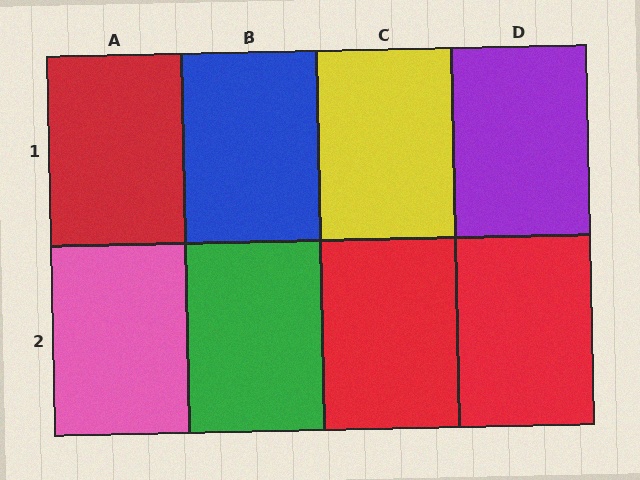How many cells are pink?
1 cell is pink.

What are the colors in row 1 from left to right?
Red, blue, yellow, purple.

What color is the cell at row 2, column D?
Red.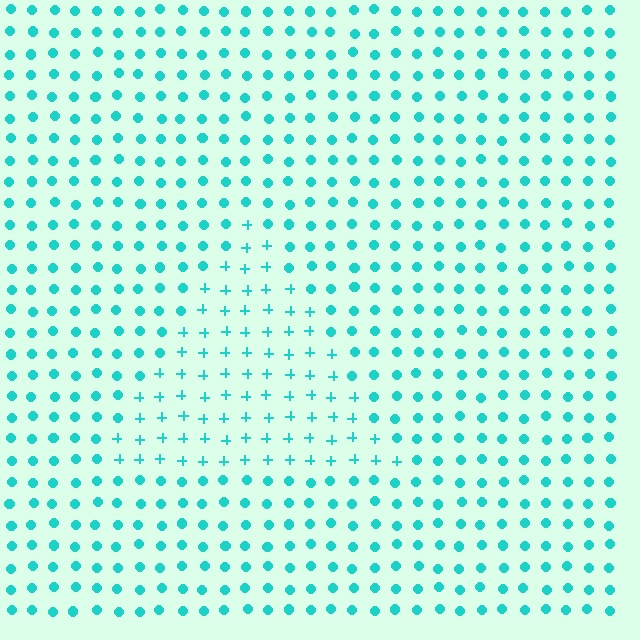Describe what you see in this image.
The image is filled with small cyan elements arranged in a uniform grid. A triangle-shaped region contains plus signs, while the surrounding area contains circles. The boundary is defined purely by the change in element shape.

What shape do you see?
I see a triangle.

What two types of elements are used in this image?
The image uses plus signs inside the triangle region and circles outside it.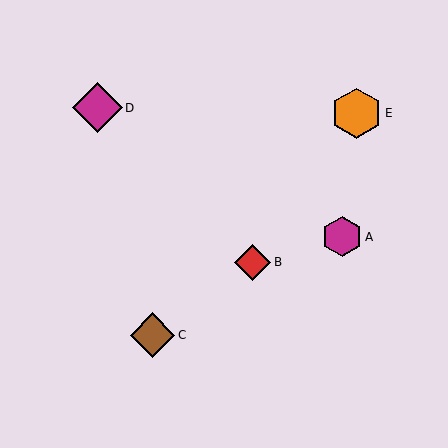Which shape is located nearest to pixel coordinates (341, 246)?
The magenta hexagon (labeled A) at (342, 237) is nearest to that location.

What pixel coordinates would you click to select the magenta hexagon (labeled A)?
Click at (342, 237) to select the magenta hexagon A.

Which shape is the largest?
The orange hexagon (labeled E) is the largest.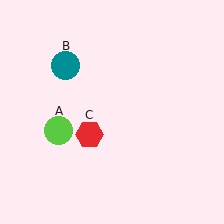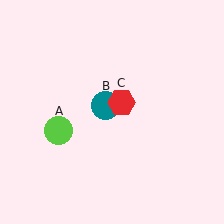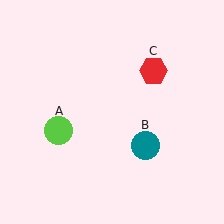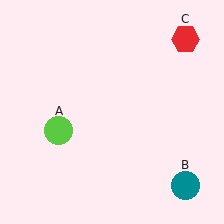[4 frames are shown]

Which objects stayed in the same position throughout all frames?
Lime circle (object A) remained stationary.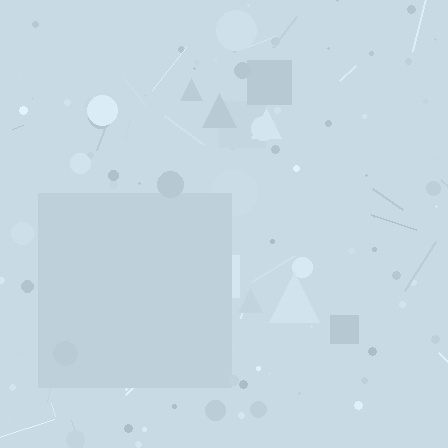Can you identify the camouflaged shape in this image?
The camouflaged shape is a square.